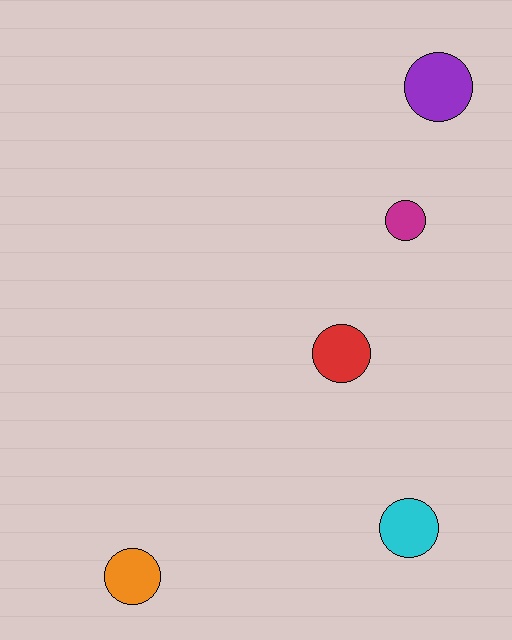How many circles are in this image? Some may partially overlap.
There are 5 circles.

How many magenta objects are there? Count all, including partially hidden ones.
There is 1 magenta object.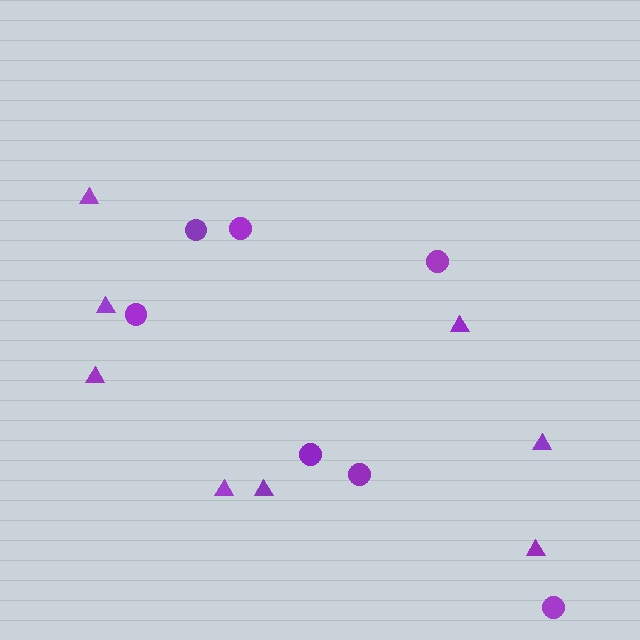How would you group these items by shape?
There are 2 groups: one group of circles (7) and one group of triangles (8).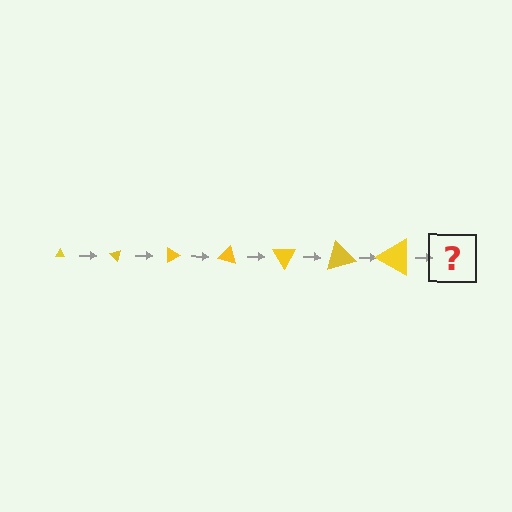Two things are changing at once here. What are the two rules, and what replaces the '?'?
The two rules are that the triangle grows larger each step and it rotates 45 degrees each step. The '?' should be a triangle, larger than the previous one and rotated 315 degrees from the start.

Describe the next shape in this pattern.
It should be a triangle, larger than the previous one and rotated 315 degrees from the start.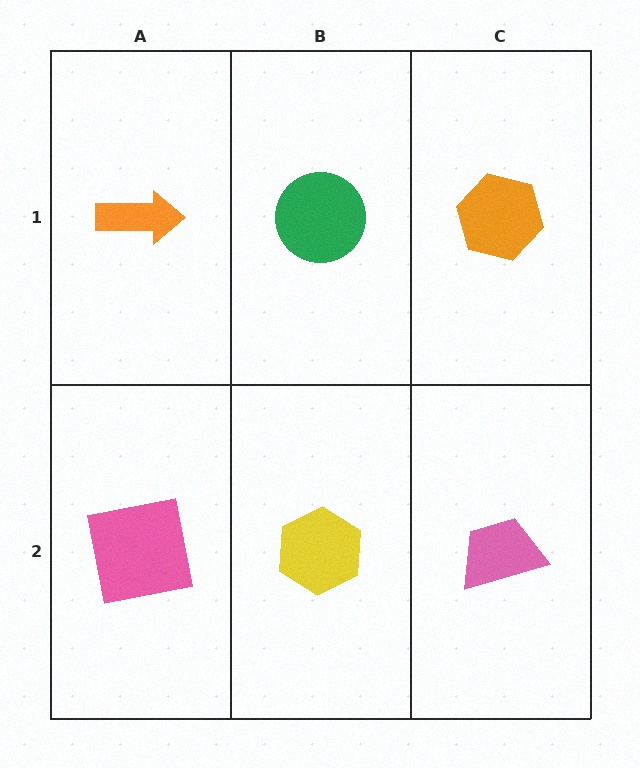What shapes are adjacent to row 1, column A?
A pink square (row 2, column A), a green circle (row 1, column B).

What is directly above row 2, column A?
An orange arrow.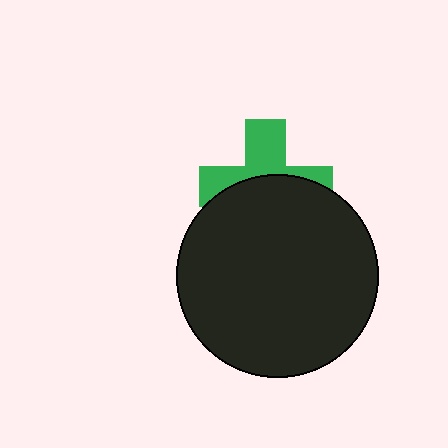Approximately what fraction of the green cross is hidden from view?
Roughly 55% of the green cross is hidden behind the black circle.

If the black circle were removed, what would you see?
You would see the complete green cross.